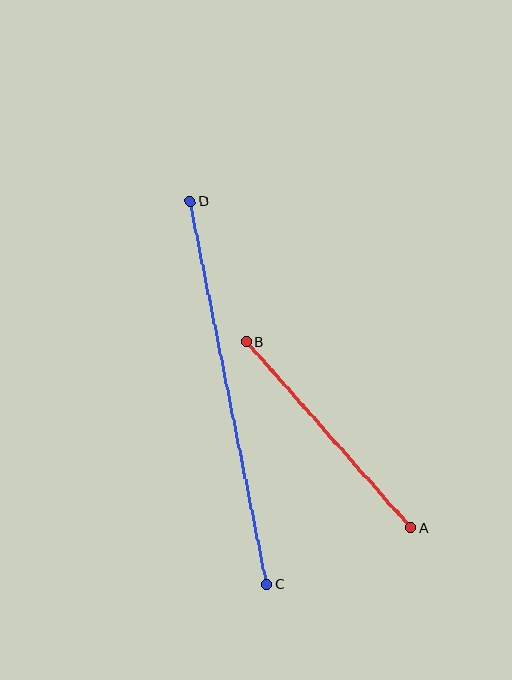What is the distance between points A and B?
The distance is approximately 248 pixels.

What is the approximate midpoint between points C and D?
The midpoint is at approximately (228, 393) pixels.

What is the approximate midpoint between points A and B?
The midpoint is at approximately (329, 435) pixels.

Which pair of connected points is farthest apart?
Points C and D are farthest apart.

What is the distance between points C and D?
The distance is approximately 391 pixels.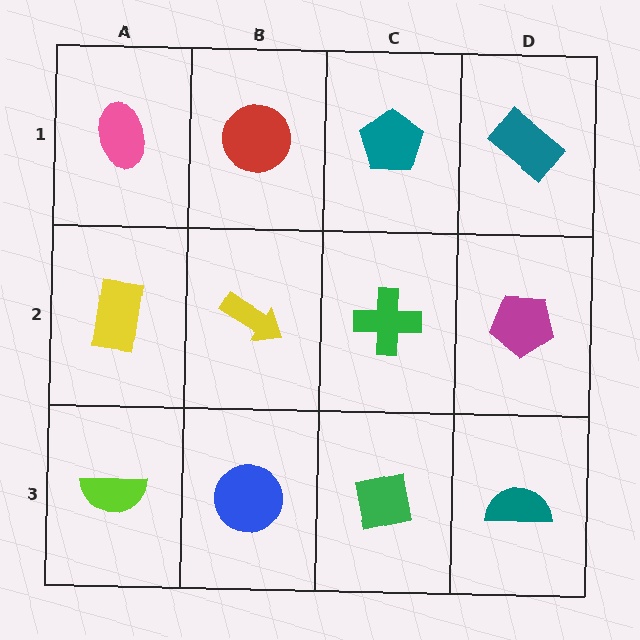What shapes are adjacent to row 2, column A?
A pink ellipse (row 1, column A), a lime semicircle (row 3, column A), a yellow arrow (row 2, column B).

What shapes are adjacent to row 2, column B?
A red circle (row 1, column B), a blue circle (row 3, column B), a yellow rectangle (row 2, column A), a green cross (row 2, column C).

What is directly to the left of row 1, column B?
A pink ellipse.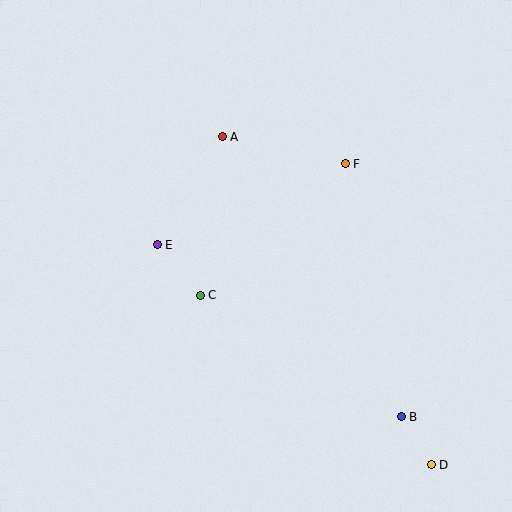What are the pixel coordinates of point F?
Point F is at (345, 164).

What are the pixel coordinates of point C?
Point C is at (200, 295).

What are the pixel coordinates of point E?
Point E is at (157, 245).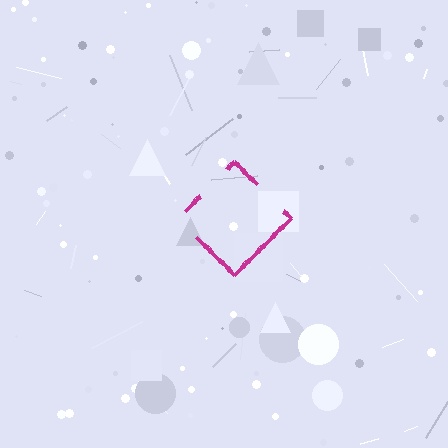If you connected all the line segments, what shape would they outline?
They would outline a diamond.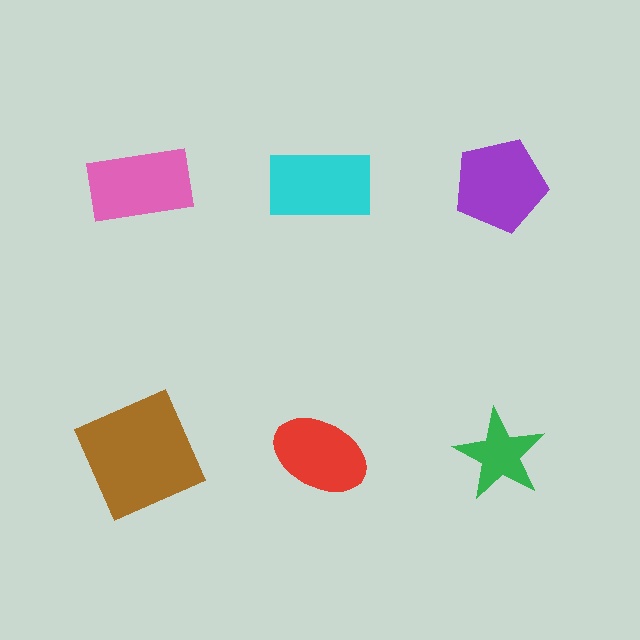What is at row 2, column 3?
A green star.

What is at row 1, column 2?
A cyan rectangle.